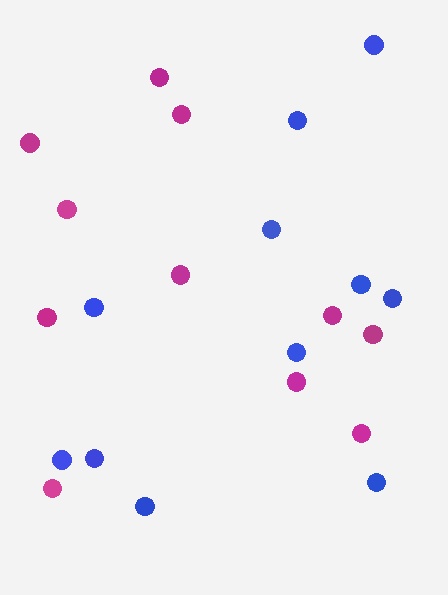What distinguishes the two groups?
There are 2 groups: one group of blue circles (11) and one group of magenta circles (11).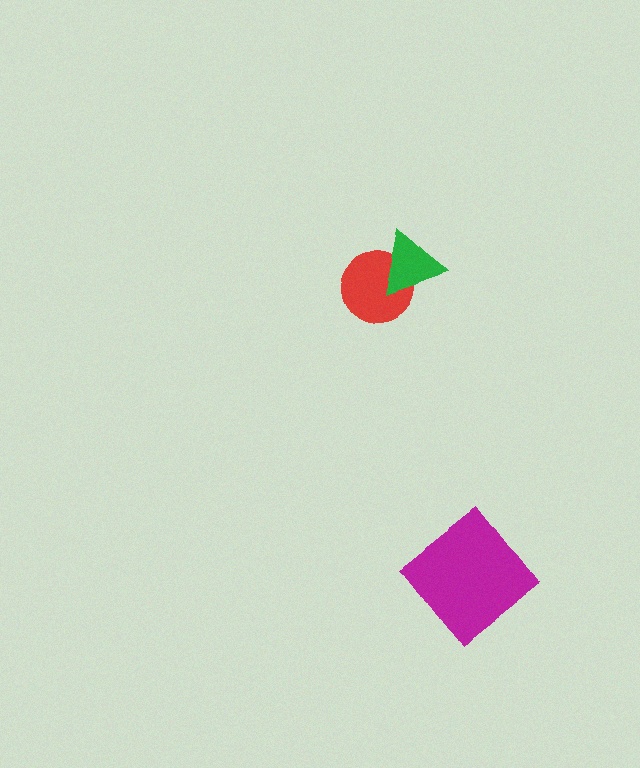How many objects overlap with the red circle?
1 object overlaps with the red circle.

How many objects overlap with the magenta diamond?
0 objects overlap with the magenta diamond.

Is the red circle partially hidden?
Yes, it is partially covered by another shape.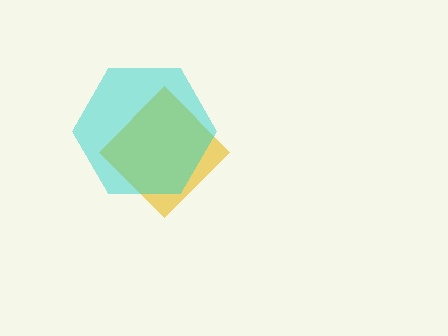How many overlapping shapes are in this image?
There are 2 overlapping shapes in the image.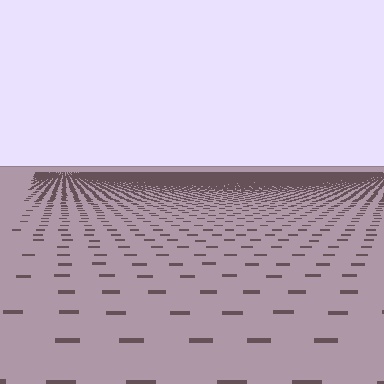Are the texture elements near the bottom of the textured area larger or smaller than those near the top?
Larger. Near the bottom, elements are closer to the viewer and appear at a bigger on-screen size.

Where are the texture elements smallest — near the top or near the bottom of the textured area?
Near the top.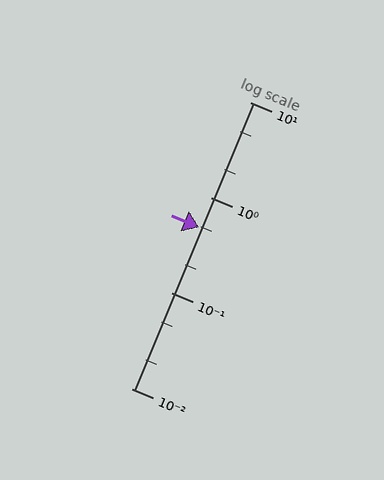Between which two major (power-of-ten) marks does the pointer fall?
The pointer is between 0.1 and 1.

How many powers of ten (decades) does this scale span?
The scale spans 3 decades, from 0.01 to 10.